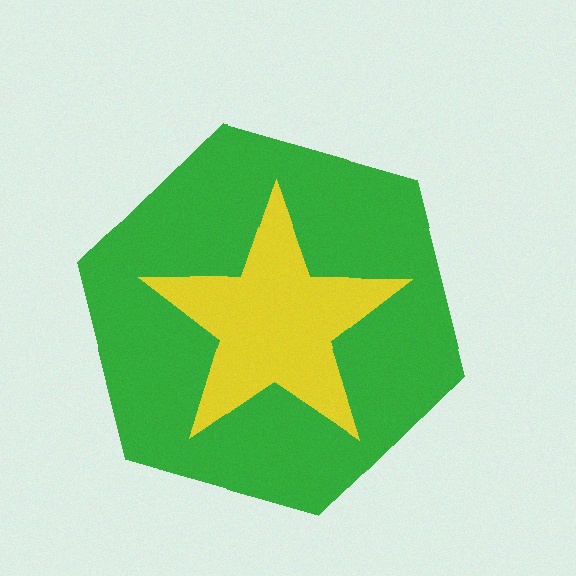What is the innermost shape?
The yellow star.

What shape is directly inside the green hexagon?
The yellow star.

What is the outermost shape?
The green hexagon.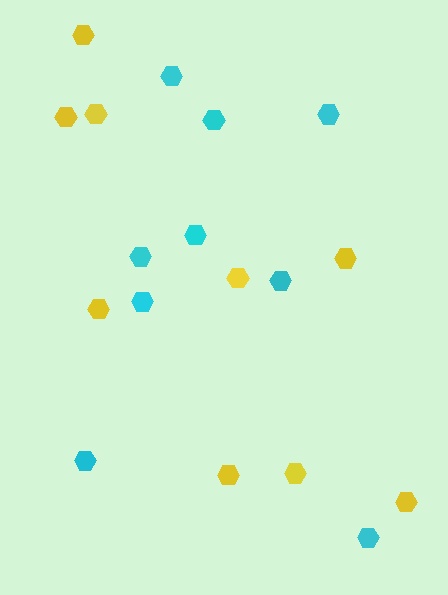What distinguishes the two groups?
There are 2 groups: one group of cyan hexagons (9) and one group of yellow hexagons (9).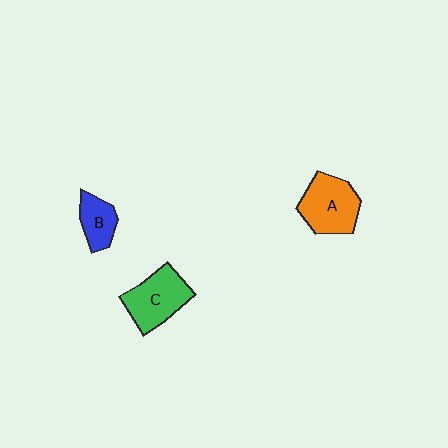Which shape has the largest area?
Shape A (orange).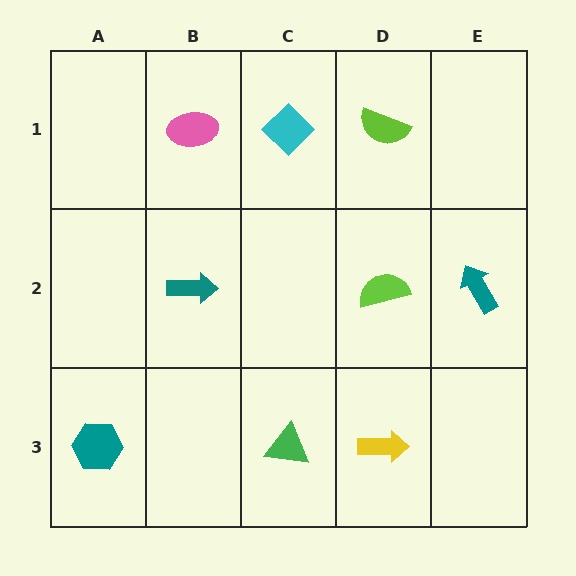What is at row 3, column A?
A teal hexagon.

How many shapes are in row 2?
3 shapes.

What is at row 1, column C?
A cyan diamond.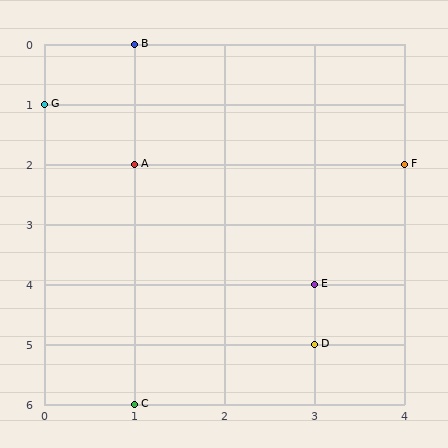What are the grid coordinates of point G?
Point G is at grid coordinates (0, 1).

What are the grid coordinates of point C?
Point C is at grid coordinates (1, 6).